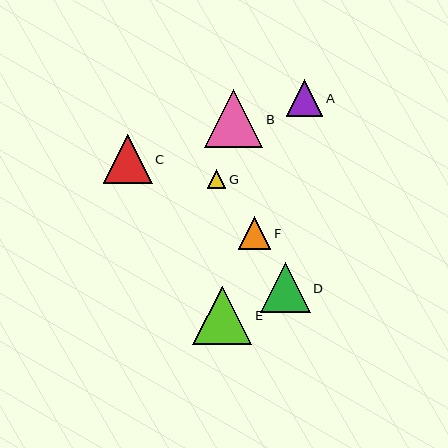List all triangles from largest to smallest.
From largest to smallest: E, B, D, C, A, F, G.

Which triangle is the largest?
Triangle E is the largest with a size of approximately 59 pixels.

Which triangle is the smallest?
Triangle G is the smallest with a size of approximately 18 pixels.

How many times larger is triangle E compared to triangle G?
Triangle E is approximately 3.2 times the size of triangle G.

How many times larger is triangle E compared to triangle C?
Triangle E is approximately 1.2 times the size of triangle C.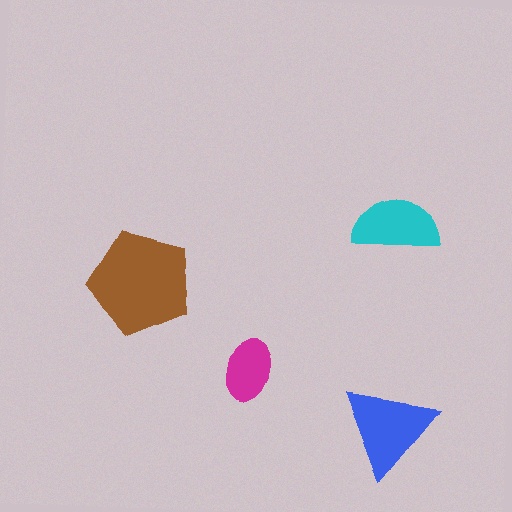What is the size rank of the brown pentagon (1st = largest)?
1st.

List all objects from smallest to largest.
The magenta ellipse, the cyan semicircle, the blue triangle, the brown pentagon.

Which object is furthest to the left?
The brown pentagon is leftmost.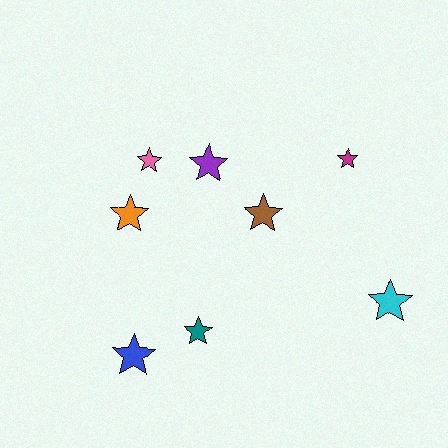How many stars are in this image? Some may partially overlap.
There are 8 stars.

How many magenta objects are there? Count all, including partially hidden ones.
There is 1 magenta object.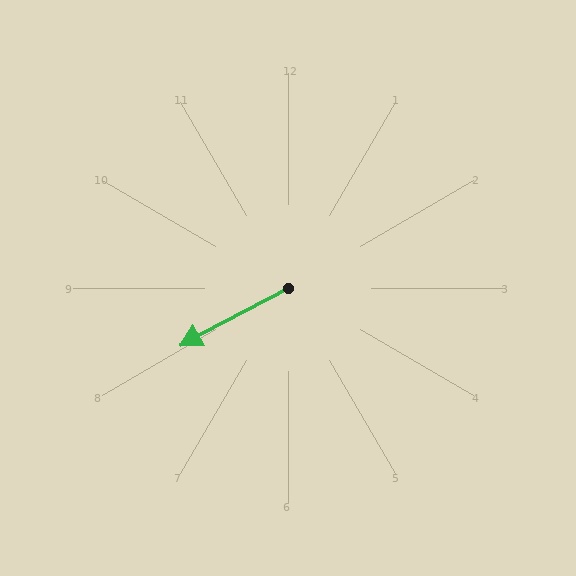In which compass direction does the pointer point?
Southwest.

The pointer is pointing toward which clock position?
Roughly 8 o'clock.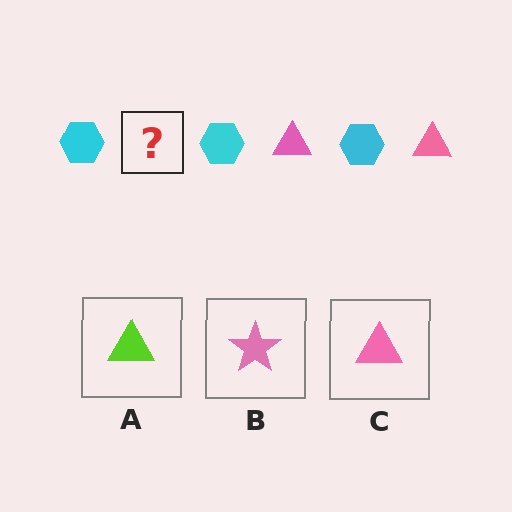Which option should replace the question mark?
Option C.